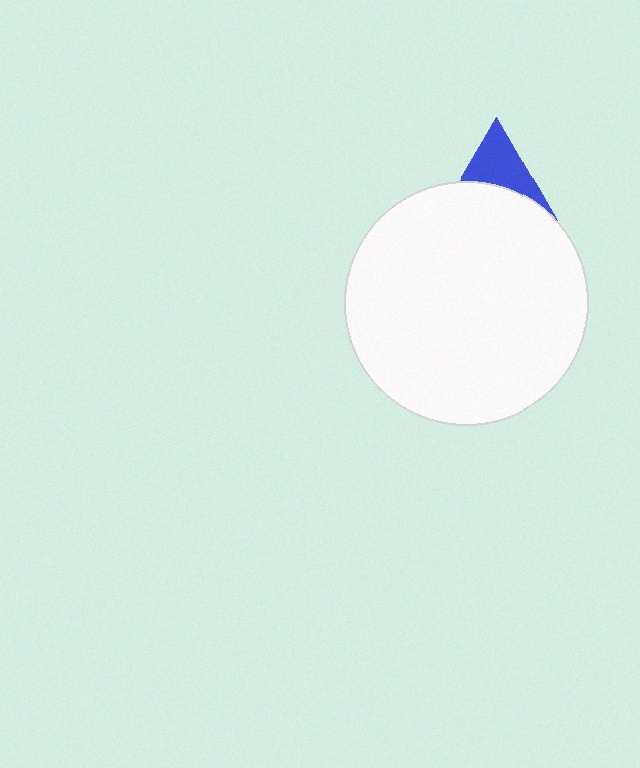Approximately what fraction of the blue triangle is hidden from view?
Roughly 51% of the blue triangle is hidden behind the white circle.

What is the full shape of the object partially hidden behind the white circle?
The partially hidden object is a blue triangle.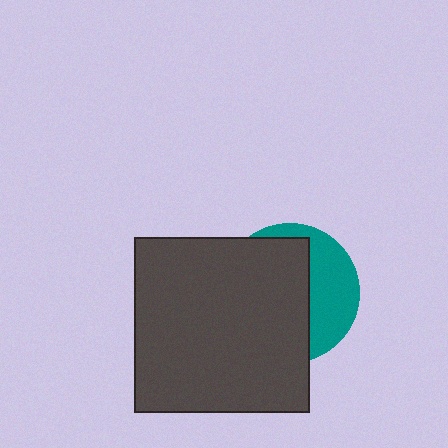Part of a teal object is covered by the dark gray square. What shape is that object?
It is a circle.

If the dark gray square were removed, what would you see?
You would see the complete teal circle.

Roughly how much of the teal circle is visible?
A small part of it is visible (roughly 37%).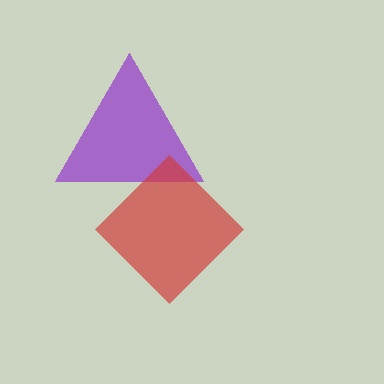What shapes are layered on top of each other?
The layered shapes are: a purple triangle, a red diamond.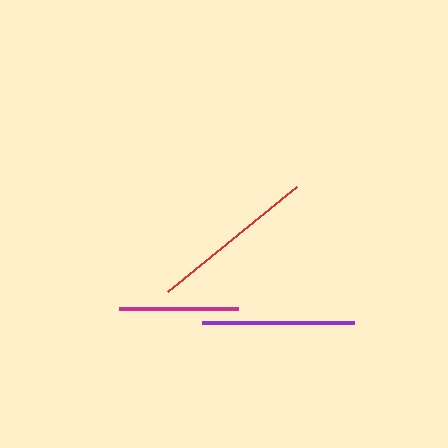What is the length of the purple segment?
The purple segment is approximately 152 pixels long.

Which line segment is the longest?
The red line is the longest at approximately 166 pixels.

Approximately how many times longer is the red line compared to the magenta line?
The red line is approximately 1.4 times the length of the magenta line.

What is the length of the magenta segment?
The magenta segment is approximately 119 pixels long.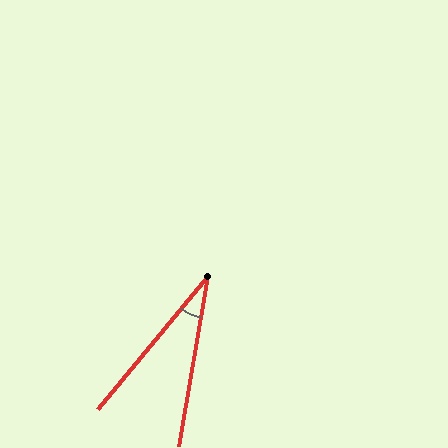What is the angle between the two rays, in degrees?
Approximately 30 degrees.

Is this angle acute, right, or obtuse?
It is acute.